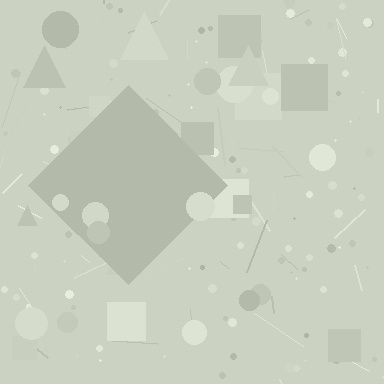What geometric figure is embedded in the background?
A diamond is embedded in the background.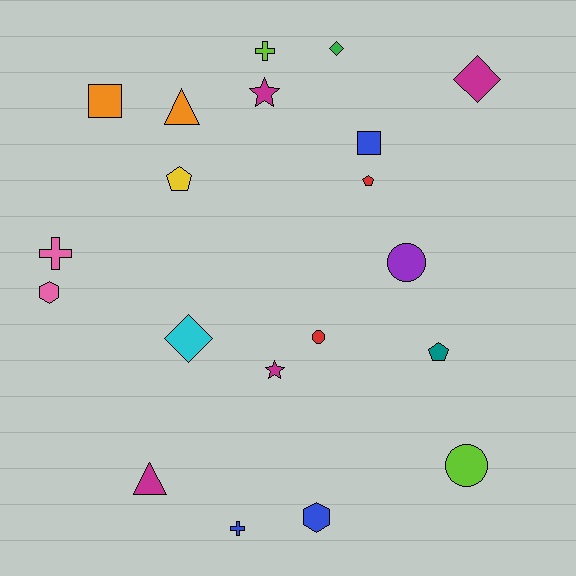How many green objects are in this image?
There is 1 green object.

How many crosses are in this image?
There are 3 crosses.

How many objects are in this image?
There are 20 objects.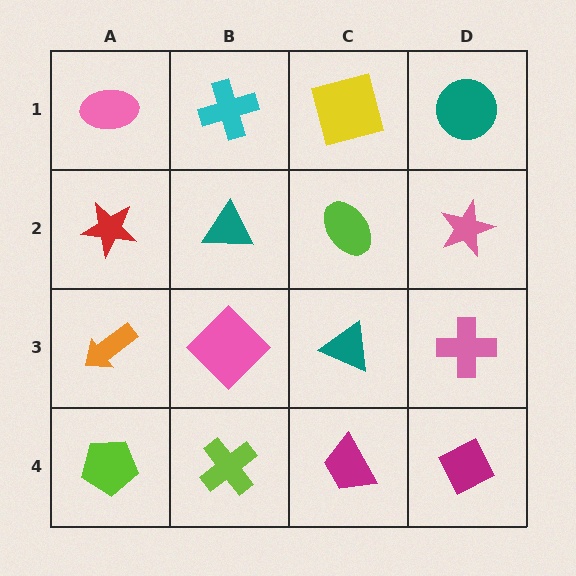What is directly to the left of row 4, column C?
A lime cross.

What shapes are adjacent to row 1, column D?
A pink star (row 2, column D), a yellow square (row 1, column C).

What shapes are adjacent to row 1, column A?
A red star (row 2, column A), a cyan cross (row 1, column B).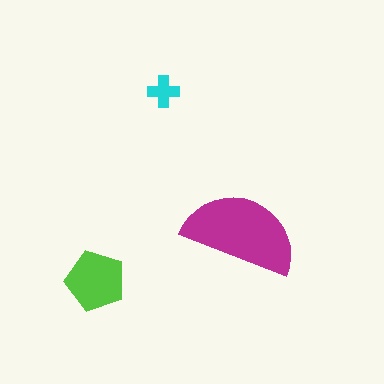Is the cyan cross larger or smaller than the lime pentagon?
Smaller.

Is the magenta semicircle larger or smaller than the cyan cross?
Larger.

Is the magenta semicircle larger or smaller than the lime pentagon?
Larger.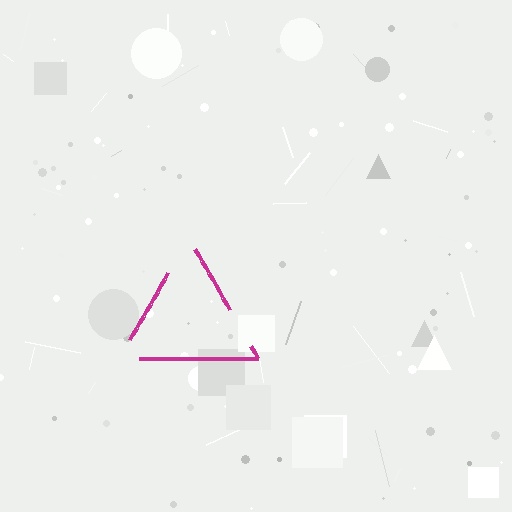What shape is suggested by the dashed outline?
The dashed outline suggests a triangle.